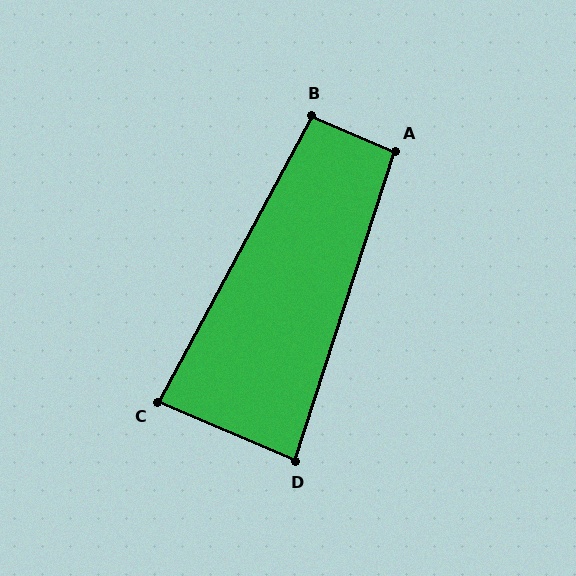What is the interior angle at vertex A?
Approximately 95 degrees (obtuse).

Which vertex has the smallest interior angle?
D, at approximately 85 degrees.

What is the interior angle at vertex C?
Approximately 85 degrees (acute).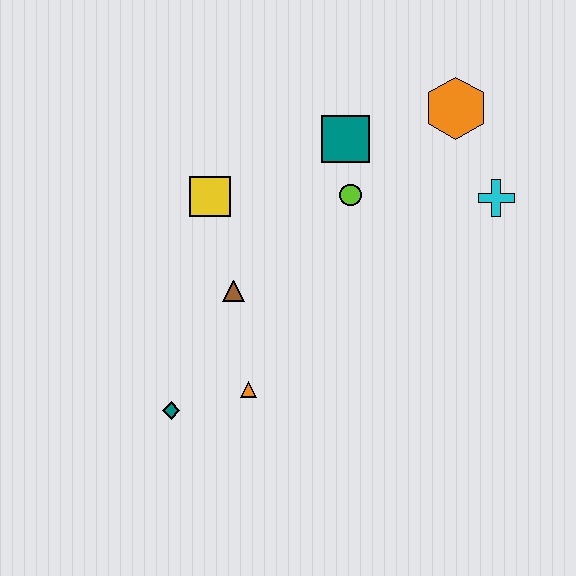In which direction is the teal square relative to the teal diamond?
The teal square is above the teal diamond.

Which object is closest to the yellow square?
The brown triangle is closest to the yellow square.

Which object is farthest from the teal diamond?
The orange hexagon is farthest from the teal diamond.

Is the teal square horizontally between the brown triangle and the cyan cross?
Yes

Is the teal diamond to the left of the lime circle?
Yes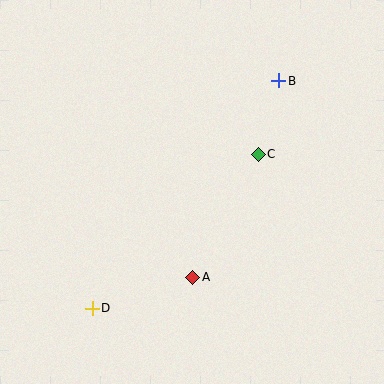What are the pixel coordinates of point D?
Point D is at (92, 308).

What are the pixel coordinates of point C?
Point C is at (258, 154).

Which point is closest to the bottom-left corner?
Point D is closest to the bottom-left corner.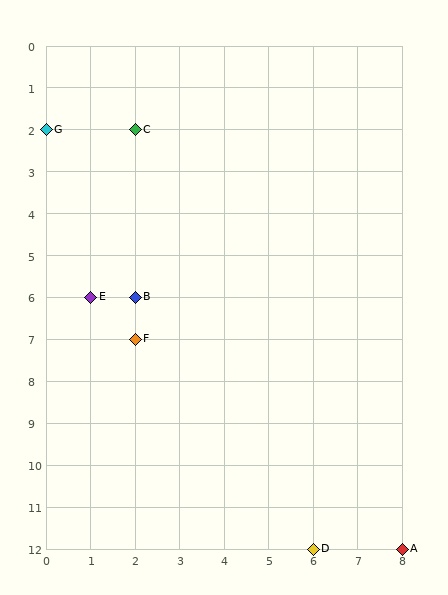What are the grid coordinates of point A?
Point A is at grid coordinates (8, 12).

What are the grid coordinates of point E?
Point E is at grid coordinates (1, 6).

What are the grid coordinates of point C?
Point C is at grid coordinates (2, 2).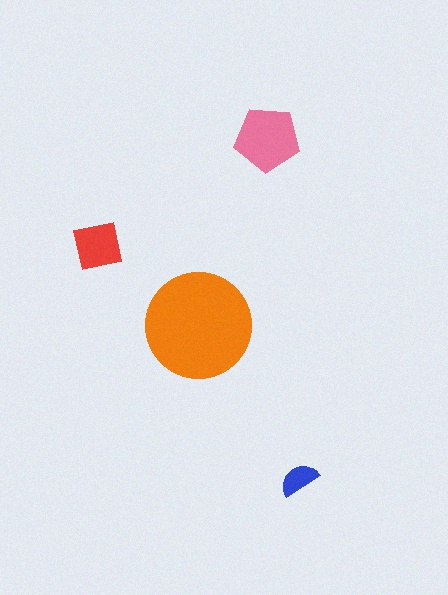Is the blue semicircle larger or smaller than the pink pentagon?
Smaller.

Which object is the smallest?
The blue semicircle.